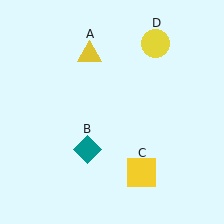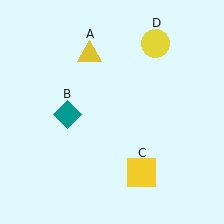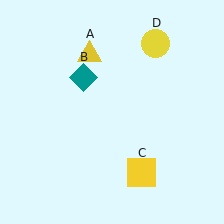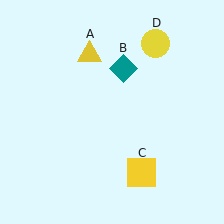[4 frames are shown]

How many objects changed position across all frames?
1 object changed position: teal diamond (object B).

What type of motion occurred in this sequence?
The teal diamond (object B) rotated clockwise around the center of the scene.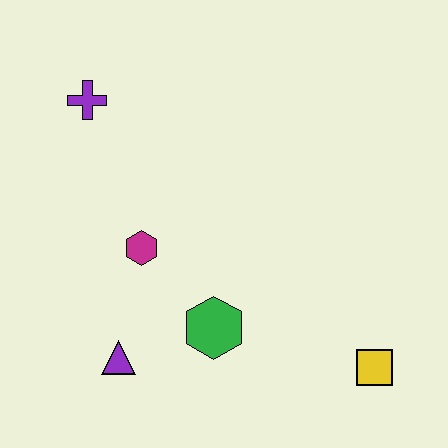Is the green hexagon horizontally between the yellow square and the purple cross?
Yes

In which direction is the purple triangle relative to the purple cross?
The purple triangle is below the purple cross.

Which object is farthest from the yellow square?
The purple cross is farthest from the yellow square.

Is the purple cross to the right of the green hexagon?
No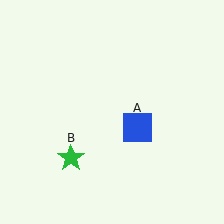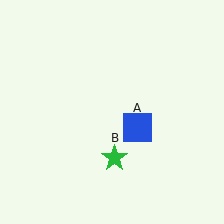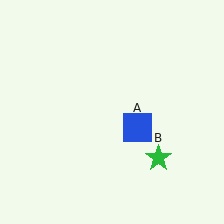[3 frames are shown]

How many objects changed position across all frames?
1 object changed position: green star (object B).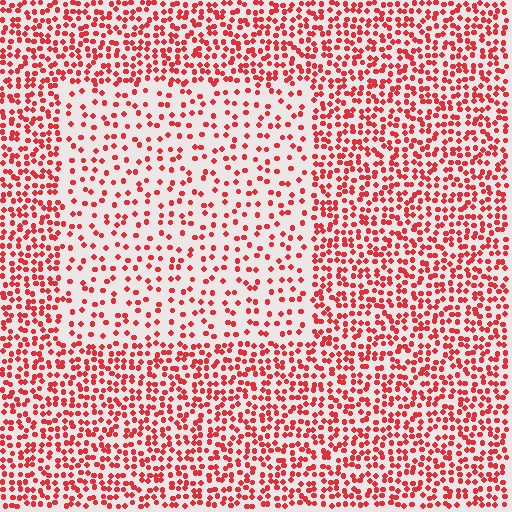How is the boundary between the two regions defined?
The boundary is defined by a change in element density (approximately 2.1x ratio). All elements are the same color, size, and shape.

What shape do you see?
I see a rectangle.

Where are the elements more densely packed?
The elements are more densely packed outside the rectangle boundary.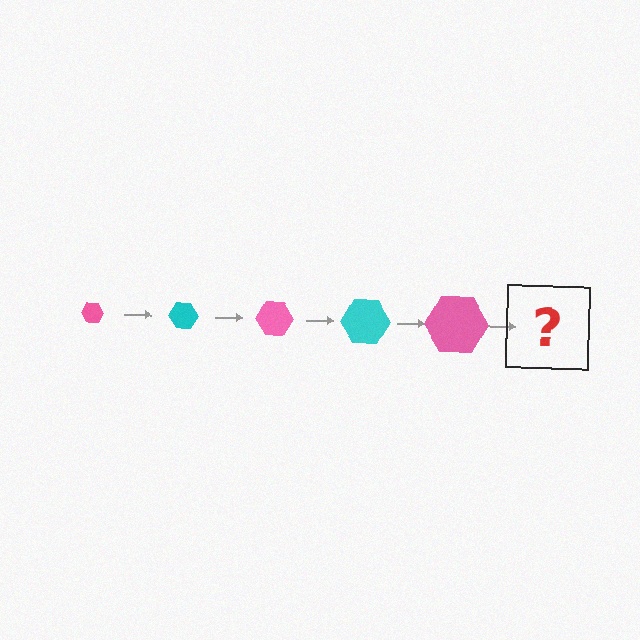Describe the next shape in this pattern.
It should be a cyan hexagon, larger than the previous one.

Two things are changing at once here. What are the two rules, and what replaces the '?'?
The two rules are that the hexagon grows larger each step and the color cycles through pink and cyan. The '?' should be a cyan hexagon, larger than the previous one.